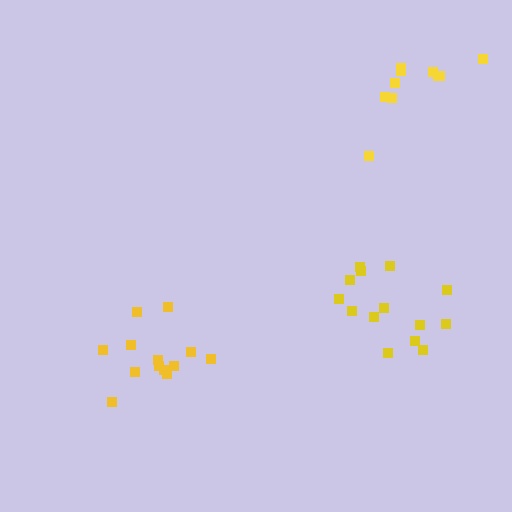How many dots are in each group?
Group 1: 10 dots, Group 2: 13 dots, Group 3: 14 dots (37 total).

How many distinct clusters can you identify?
There are 3 distinct clusters.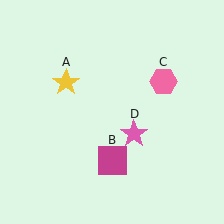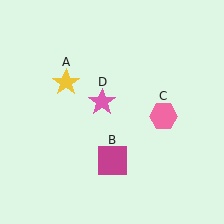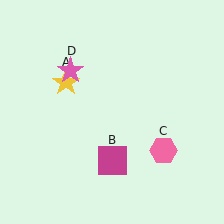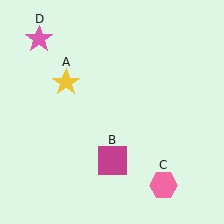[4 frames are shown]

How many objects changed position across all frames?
2 objects changed position: pink hexagon (object C), pink star (object D).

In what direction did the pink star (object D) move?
The pink star (object D) moved up and to the left.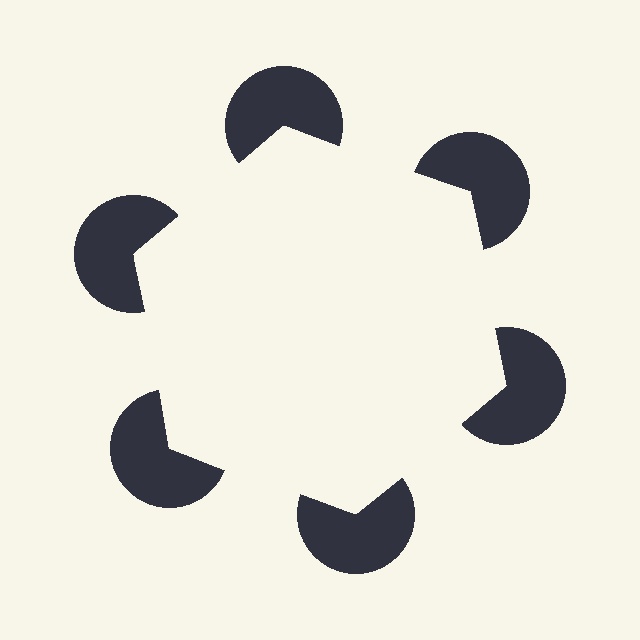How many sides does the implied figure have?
6 sides.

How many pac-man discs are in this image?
There are 6 — one at each vertex of the illusory hexagon.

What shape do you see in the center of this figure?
An illusory hexagon — its edges are inferred from the aligned wedge cuts in the pac-man discs, not physically drawn.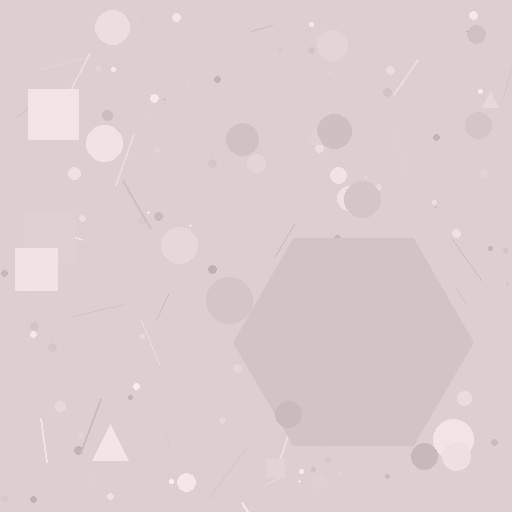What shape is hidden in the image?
A hexagon is hidden in the image.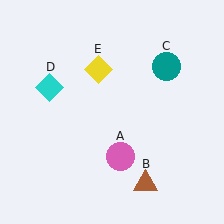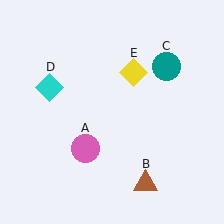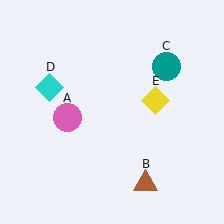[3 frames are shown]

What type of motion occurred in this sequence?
The pink circle (object A), yellow diamond (object E) rotated clockwise around the center of the scene.